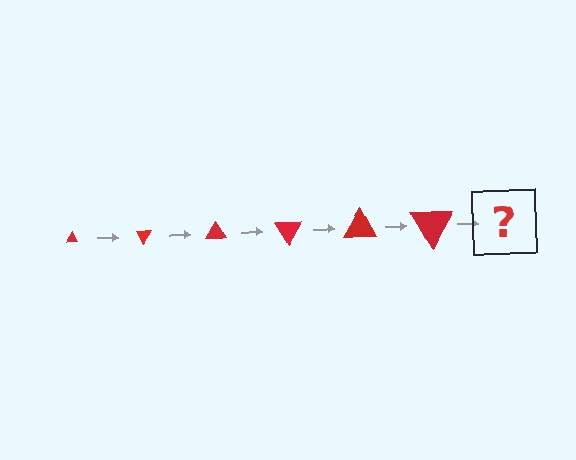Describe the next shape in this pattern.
It should be a triangle, larger than the previous one and rotated 360 degrees from the start.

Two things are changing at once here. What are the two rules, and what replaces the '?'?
The two rules are that the triangle grows larger each step and it rotates 60 degrees each step. The '?' should be a triangle, larger than the previous one and rotated 360 degrees from the start.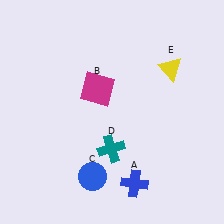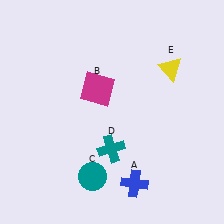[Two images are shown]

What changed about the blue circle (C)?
In Image 1, C is blue. In Image 2, it changed to teal.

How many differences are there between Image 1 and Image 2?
There is 1 difference between the two images.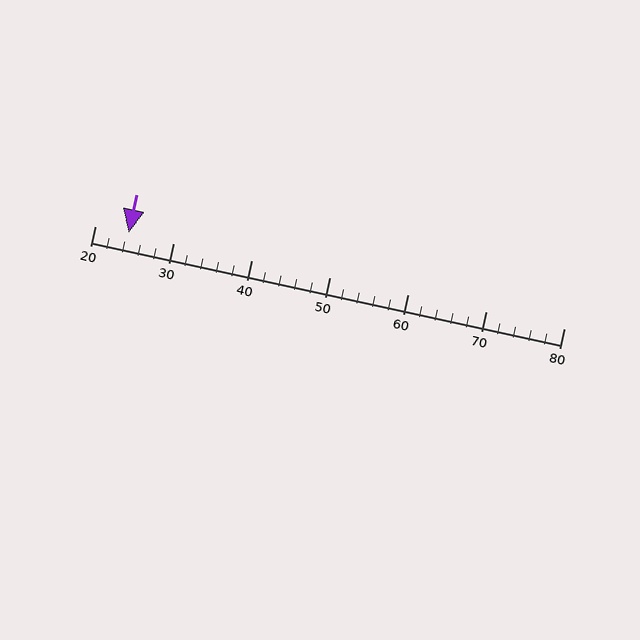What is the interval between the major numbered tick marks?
The major tick marks are spaced 10 units apart.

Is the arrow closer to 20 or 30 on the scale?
The arrow is closer to 20.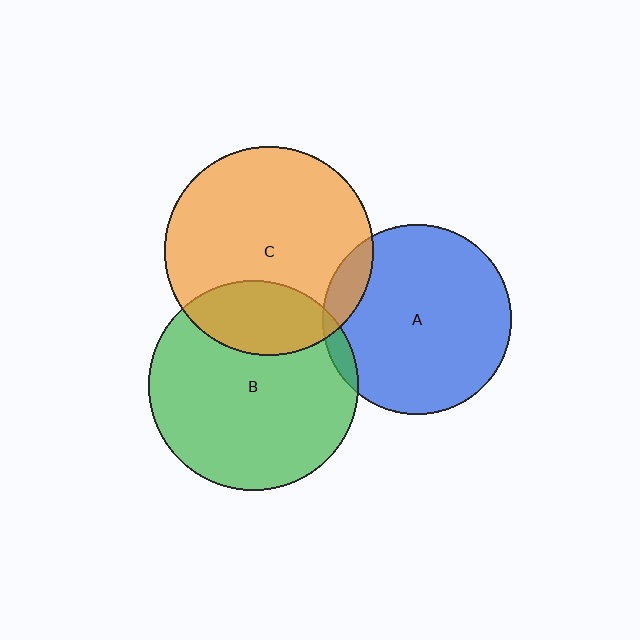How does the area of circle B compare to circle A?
Approximately 1.2 times.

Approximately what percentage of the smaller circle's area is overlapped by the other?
Approximately 10%.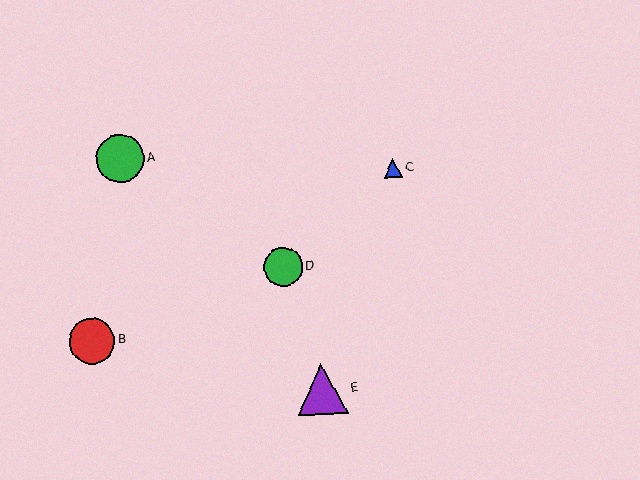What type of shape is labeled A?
Shape A is a green circle.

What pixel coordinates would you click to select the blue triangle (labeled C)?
Click at (393, 168) to select the blue triangle C.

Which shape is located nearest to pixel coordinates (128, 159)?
The green circle (labeled A) at (120, 159) is nearest to that location.